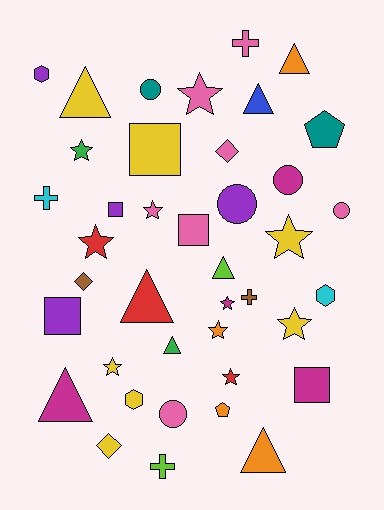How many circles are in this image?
There are 5 circles.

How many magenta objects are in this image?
There are 4 magenta objects.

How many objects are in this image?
There are 40 objects.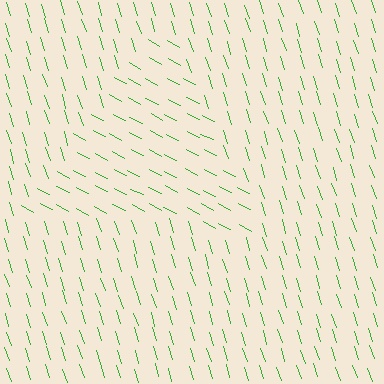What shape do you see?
I see a triangle.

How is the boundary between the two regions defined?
The boundary is defined purely by a change in line orientation (approximately 45 degrees difference). All lines are the same color and thickness.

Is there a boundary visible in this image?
Yes, there is a texture boundary formed by a change in line orientation.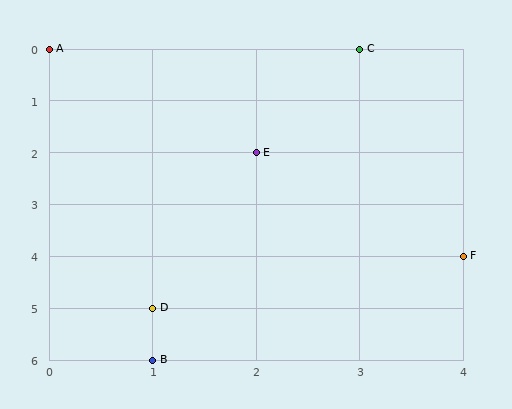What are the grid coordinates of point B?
Point B is at grid coordinates (1, 6).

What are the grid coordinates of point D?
Point D is at grid coordinates (1, 5).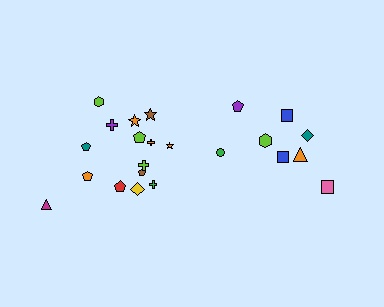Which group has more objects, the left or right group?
The left group.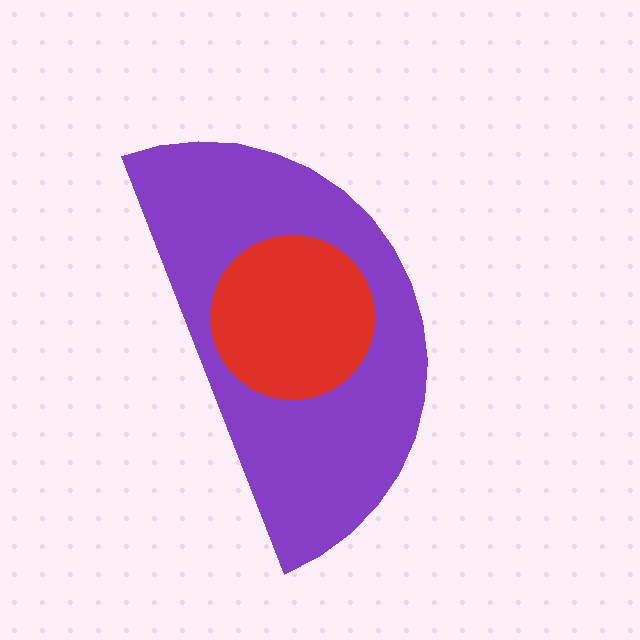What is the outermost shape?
The purple semicircle.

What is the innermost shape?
The red circle.